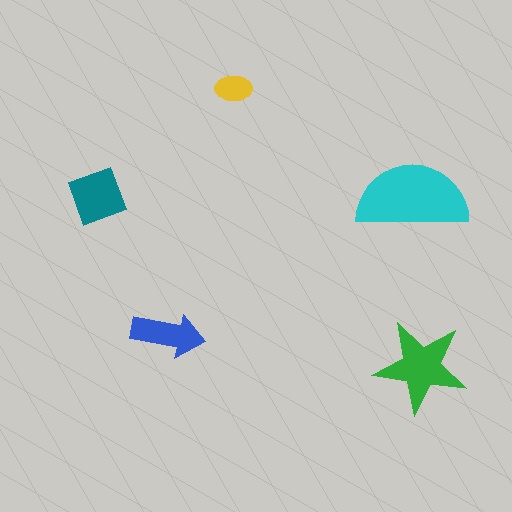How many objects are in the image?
There are 5 objects in the image.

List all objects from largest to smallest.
The cyan semicircle, the green star, the teal square, the blue arrow, the yellow ellipse.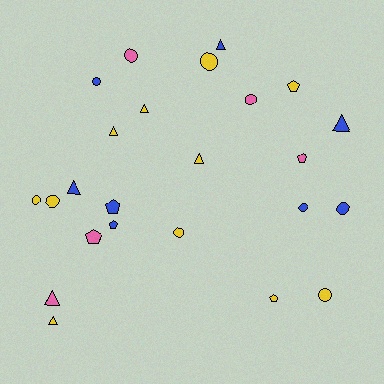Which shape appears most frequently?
Circle, with 10 objects.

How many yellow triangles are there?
There are 4 yellow triangles.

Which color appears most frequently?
Yellow, with 11 objects.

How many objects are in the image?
There are 24 objects.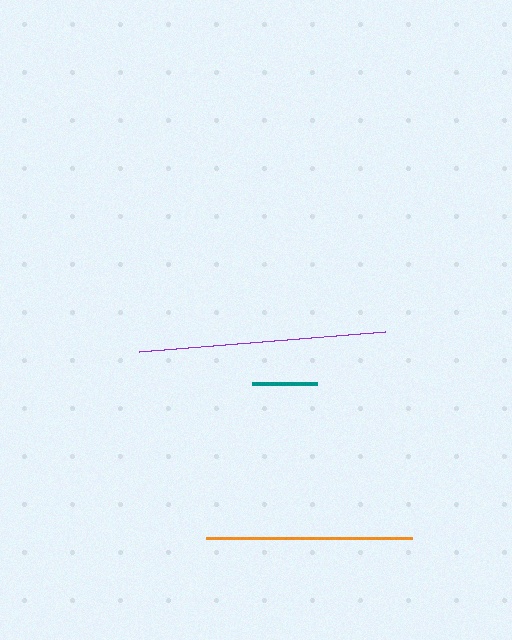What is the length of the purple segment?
The purple segment is approximately 247 pixels long.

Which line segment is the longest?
The purple line is the longest at approximately 247 pixels.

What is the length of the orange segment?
The orange segment is approximately 206 pixels long.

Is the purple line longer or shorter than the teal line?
The purple line is longer than the teal line.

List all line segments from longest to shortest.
From longest to shortest: purple, orange, teal.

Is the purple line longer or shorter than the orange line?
The purple line is longer than the orange line.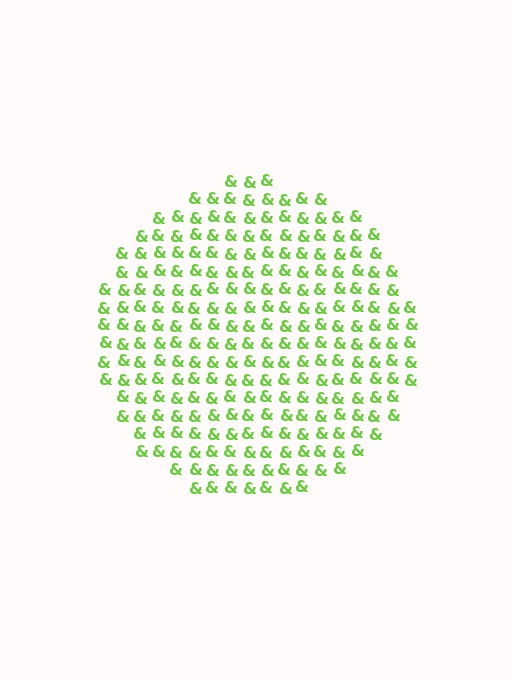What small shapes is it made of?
It is made of small ampersands.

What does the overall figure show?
The overall figure shows a circle.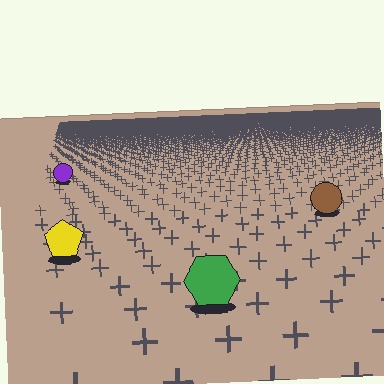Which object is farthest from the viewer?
The purple circle is farthest from the viewer. It appears smaller and the ground texture around it is denser.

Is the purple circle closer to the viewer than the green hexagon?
No. The green hexagon is closer — you can tell from the texture gradient: the ground texture is coarser near it.